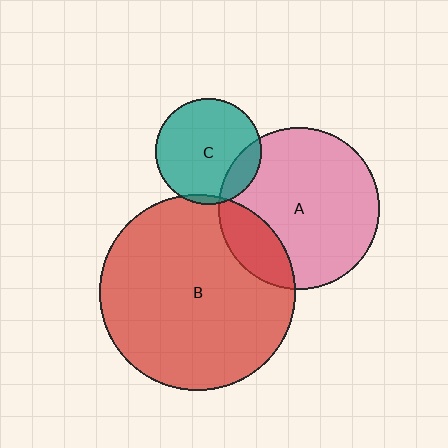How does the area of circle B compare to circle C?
Approximately 3.5 times.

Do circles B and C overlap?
Yes.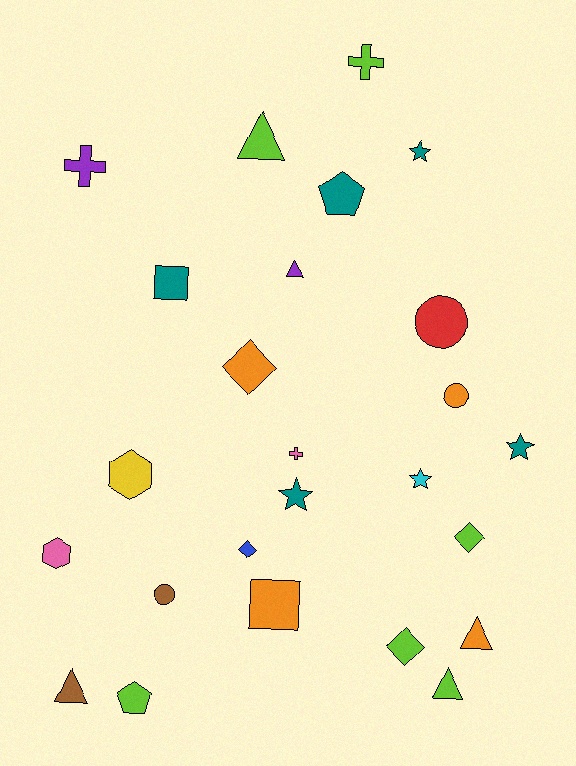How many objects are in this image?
There are 25 objects.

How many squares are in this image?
There are 2 squares.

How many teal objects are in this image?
There are 5 teal objects.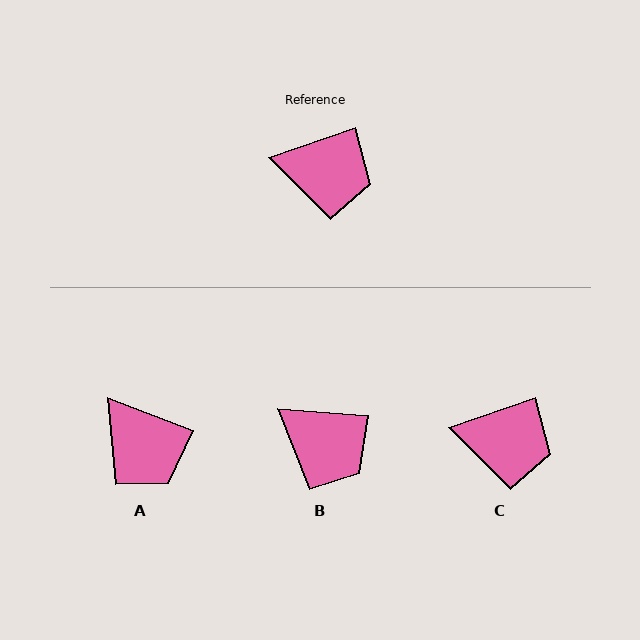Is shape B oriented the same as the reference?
No, it is off by about 24 degrees.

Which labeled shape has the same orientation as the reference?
C.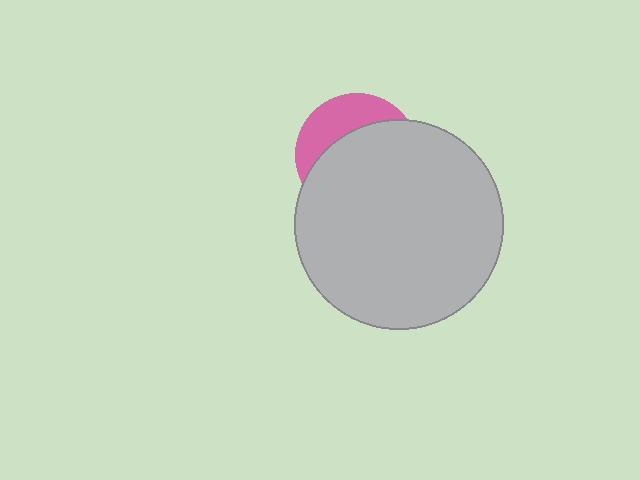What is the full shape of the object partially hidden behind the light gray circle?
The partially hidden object is a pink circle.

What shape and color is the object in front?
The object in front is a light gray circle.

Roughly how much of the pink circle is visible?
A small part of it is visible (roughly 32%).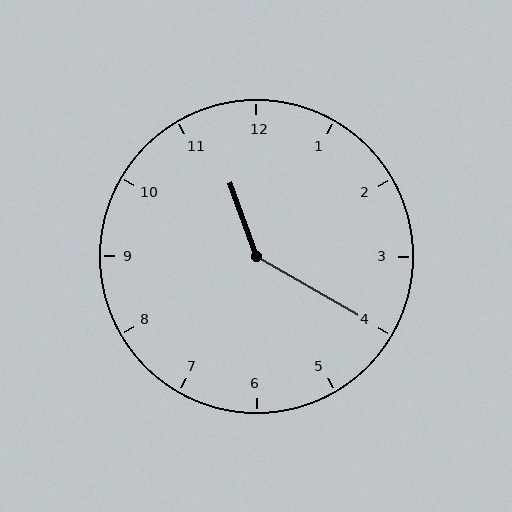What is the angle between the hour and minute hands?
Approximately 140 degrees.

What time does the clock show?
11:20.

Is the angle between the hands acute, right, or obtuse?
It is obtuse.